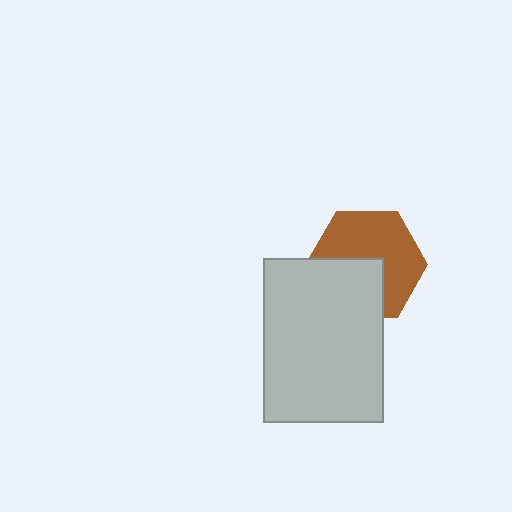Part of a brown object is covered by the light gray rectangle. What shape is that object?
It is a hexagon.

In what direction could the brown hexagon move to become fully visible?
The brown hexagon could move up. That would shift it out from behind the light gray rectangle entirely.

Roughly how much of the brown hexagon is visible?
About half of it is visible (roughly 61%).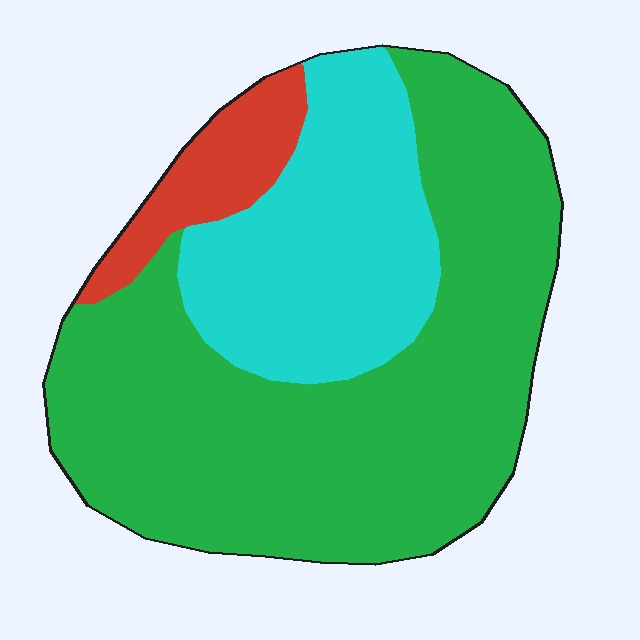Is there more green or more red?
Green.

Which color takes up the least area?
Red, at roughly 10%.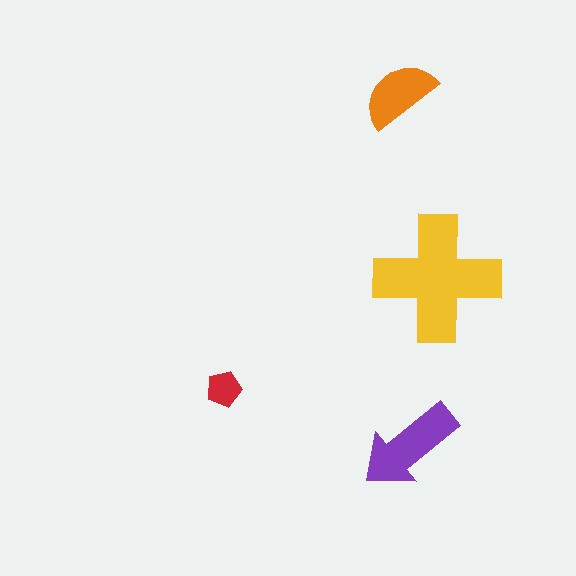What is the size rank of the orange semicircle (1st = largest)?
3rd.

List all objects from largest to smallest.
The yellow cross, the purple arrow, the orange semicircle, the red pentagon.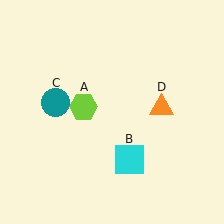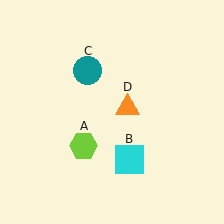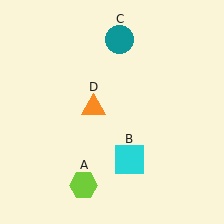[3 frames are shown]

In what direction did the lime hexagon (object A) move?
The lime hexagon (object A) moved down.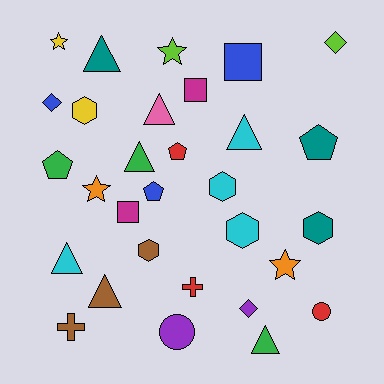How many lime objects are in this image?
There are 2 lime objects.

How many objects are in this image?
There are 30 objects.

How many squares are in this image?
There are 3 squares.